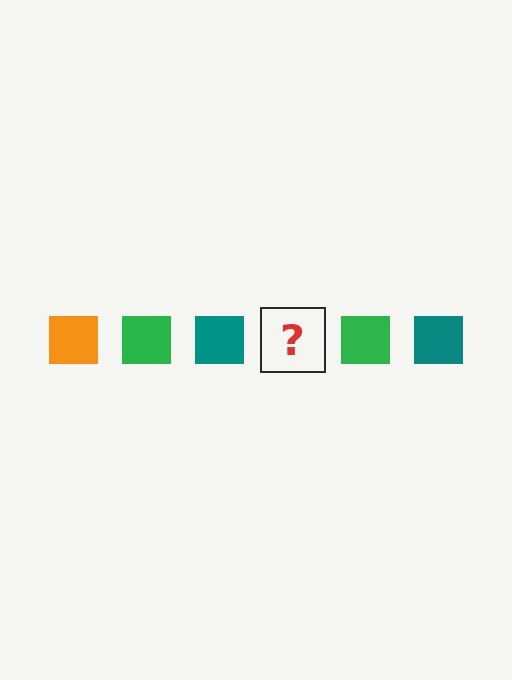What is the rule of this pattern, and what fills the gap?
The rule is that the pattern cycles through orange, green, teal squares. The gap should be filled with an orange square.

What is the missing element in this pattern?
The missing element is an orange square.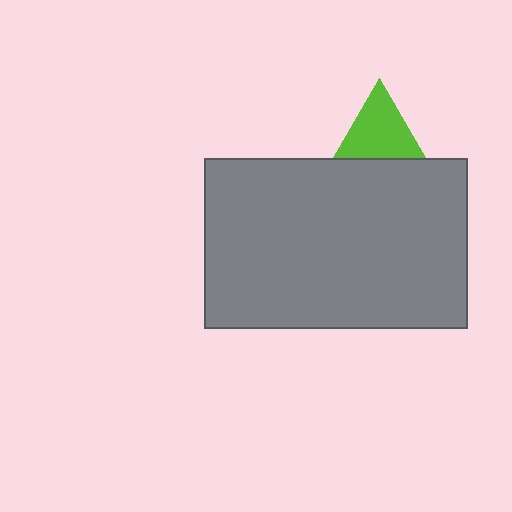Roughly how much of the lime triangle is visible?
About half of it is visible (roughly 49%).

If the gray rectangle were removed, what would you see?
You would see the complete lime triangle.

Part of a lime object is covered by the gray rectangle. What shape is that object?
It is a triangle.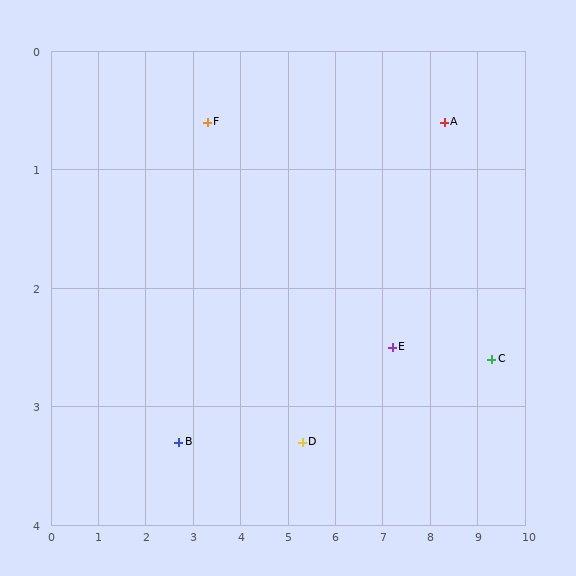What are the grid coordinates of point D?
Point D is at approximately (5.3, 3.3).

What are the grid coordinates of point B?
Point B is at approximately (2.7, 3.3).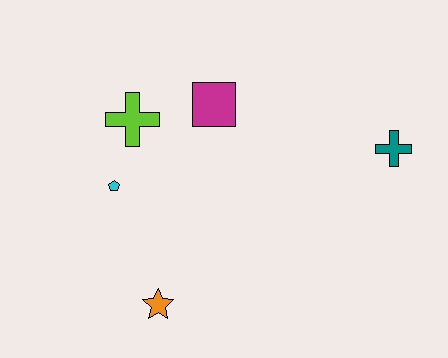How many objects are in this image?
There are 5 objects.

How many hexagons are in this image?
There are no hexagons.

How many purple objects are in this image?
There are no purple objects.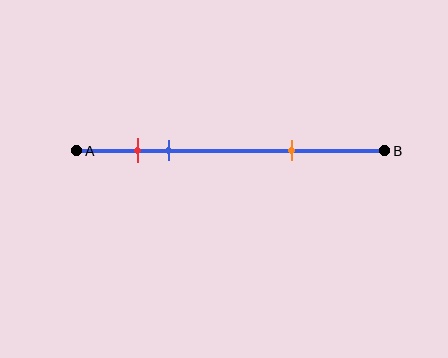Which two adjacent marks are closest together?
The red and blue marks are the closest adjacent pair.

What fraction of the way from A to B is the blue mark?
The blue mark is approximately 30% (0.3) of the way from A to B.